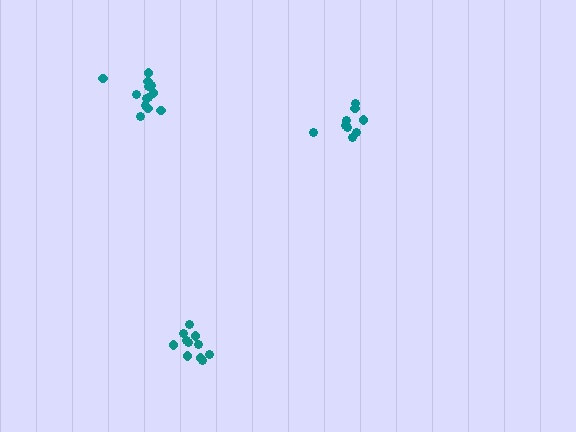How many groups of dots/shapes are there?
There are 3 groups.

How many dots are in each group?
Group 1: 13 dots, Group 2: 11 dots, Group 3: 9 dots (33 total).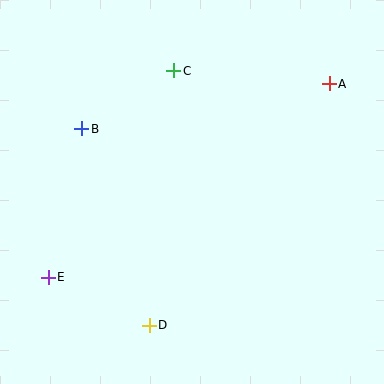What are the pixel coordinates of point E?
Point E is at (48, 277).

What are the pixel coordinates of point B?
Point B is at (82, 129).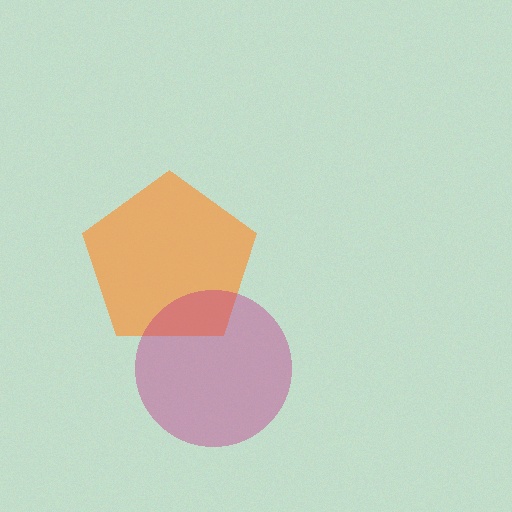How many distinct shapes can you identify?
There are 2 distinct shapes: an orange pentagon, a magenta circle.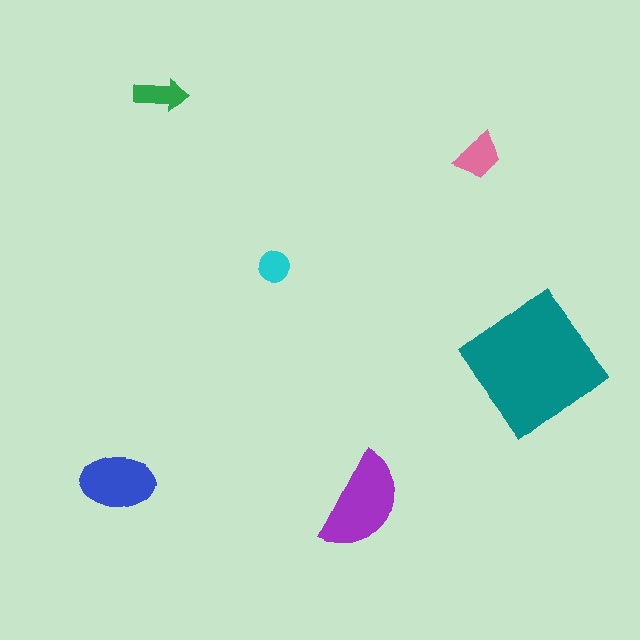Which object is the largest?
The teal diamond.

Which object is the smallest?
The cyan circle.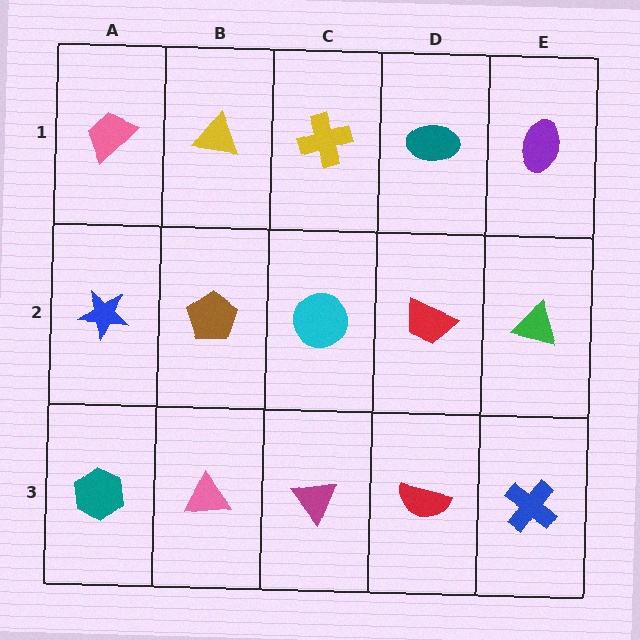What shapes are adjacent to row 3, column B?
A brown pentagon (row 2, column B), a teal hexagon (row 3, column A), a magenta triangle (row 3, column C).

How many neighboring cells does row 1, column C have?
3.